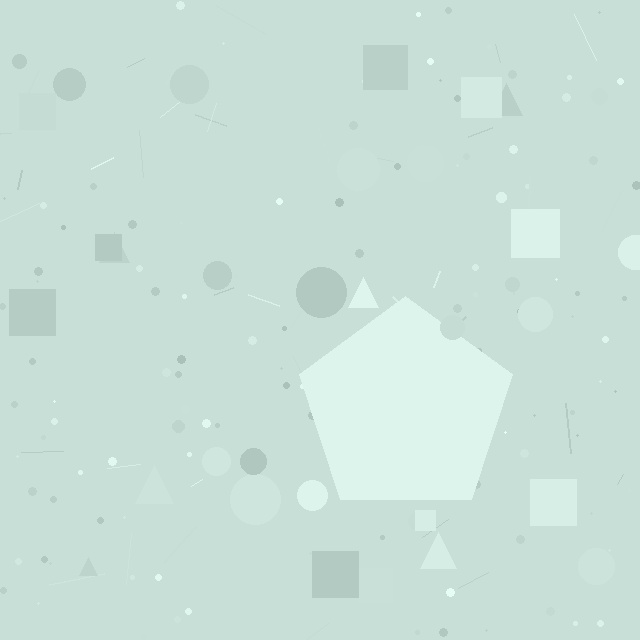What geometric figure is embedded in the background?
A pentagon is embedded in the background.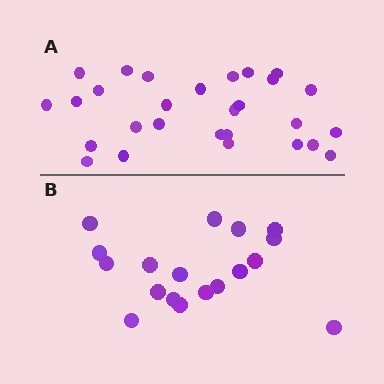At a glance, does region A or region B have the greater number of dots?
Region A (the top region) has more dots.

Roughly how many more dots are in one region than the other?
Region A has roughly 10 or so more dots than region B.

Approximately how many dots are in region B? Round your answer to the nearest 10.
About 20 dots. (The exact count is 18, which rounds to 20.)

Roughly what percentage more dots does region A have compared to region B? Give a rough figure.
About 55% more.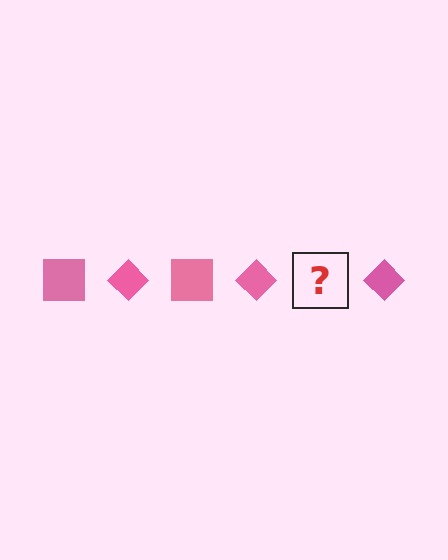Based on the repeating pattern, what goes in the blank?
The blank should be a pink square.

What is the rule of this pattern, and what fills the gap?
The rule is that the pattern cycles through square, diamond shapes in pink. The gap should be filled with a pink square.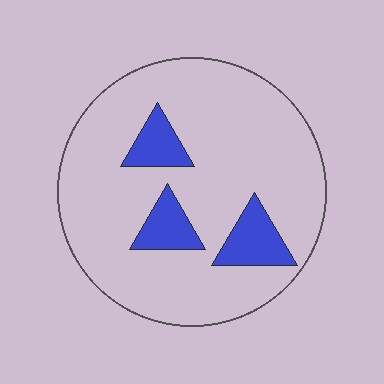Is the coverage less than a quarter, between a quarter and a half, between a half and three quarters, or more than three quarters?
Less than a quarter.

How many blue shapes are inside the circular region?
3.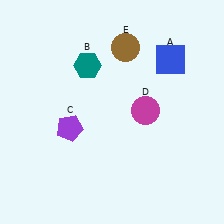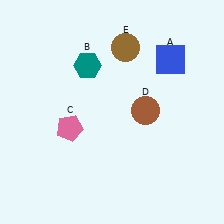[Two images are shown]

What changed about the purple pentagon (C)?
In Image 1, C is purple. In Image 2, it changed to pink.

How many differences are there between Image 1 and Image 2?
There are 2 differences between the two images.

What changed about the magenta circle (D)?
In Image 1, D is magenta. In Image 2, it changed to brown.